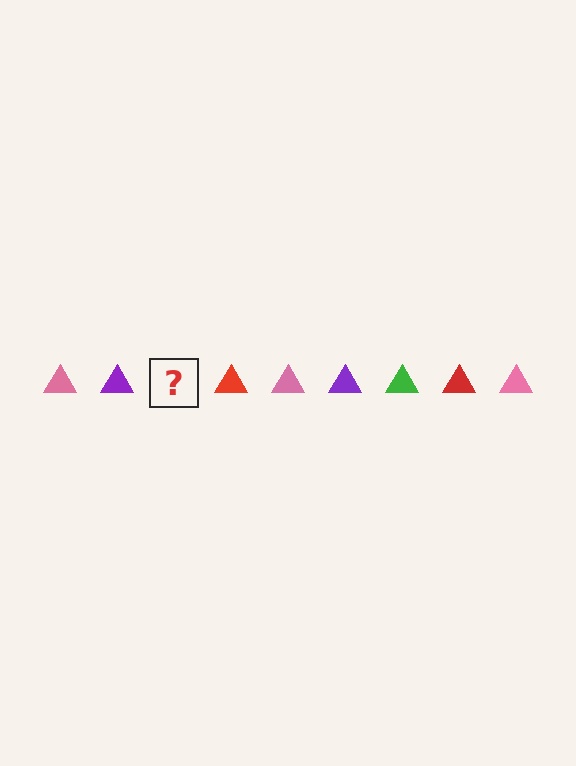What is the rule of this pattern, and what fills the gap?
The rule is that the pattern cycles through pink, purple, green, red triangles. The gap should be filled with a green triangle.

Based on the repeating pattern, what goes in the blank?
The blank should be a green triangle.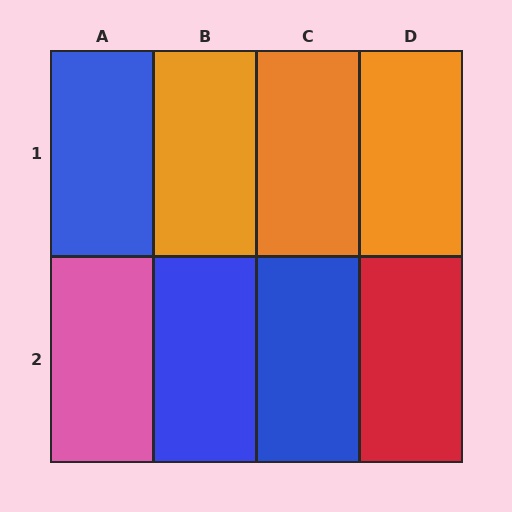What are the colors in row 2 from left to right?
Pink, blue, blue, red.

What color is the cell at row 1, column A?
Blue.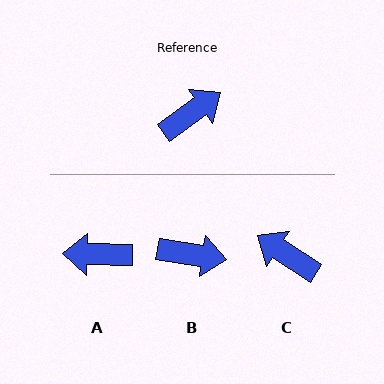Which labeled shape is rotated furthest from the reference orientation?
A, about 143 degrees away.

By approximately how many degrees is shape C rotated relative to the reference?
Approximately 111 degrees counter-clockwise.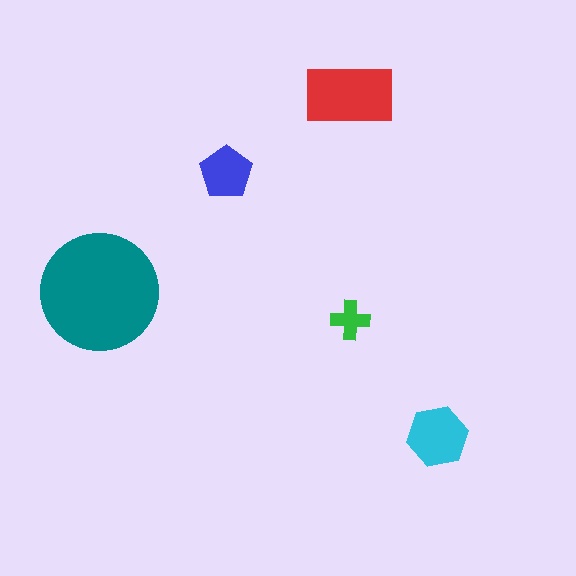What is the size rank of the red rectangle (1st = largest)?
2nd.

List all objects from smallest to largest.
The green cross, the blue pentagon, the cyan hexagon, the red rectangle, the teal circle.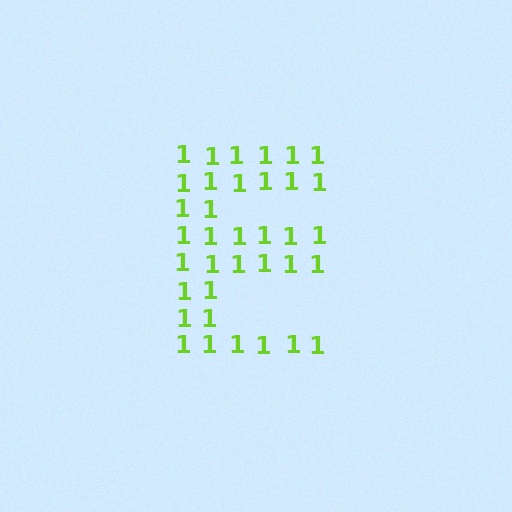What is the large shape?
The large shape is the letter E.